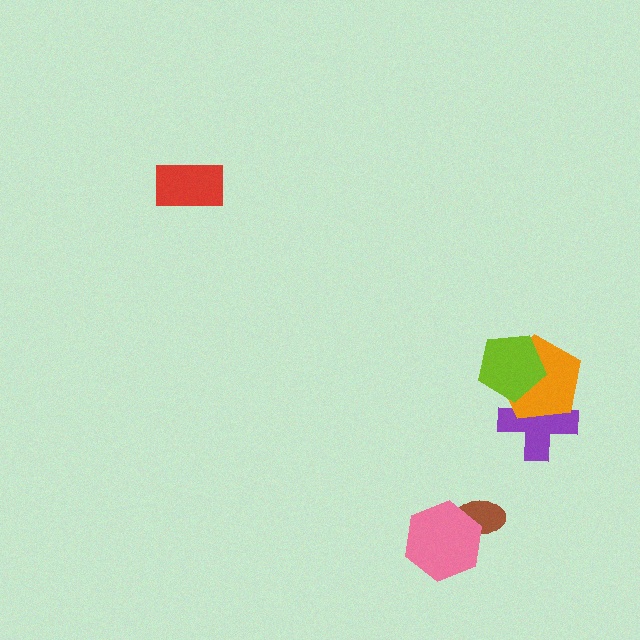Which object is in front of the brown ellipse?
The pink hexagon is in front of the brown ellipse.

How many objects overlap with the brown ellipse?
1 object overlaps with the brown ellipse.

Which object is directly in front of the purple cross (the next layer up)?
The orange pentagon is directly in front of the purple cross.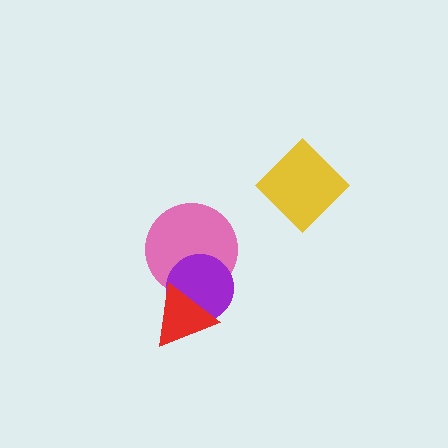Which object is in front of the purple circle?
The red triangle is in front of the purple circle.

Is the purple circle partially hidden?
Yes, it is partially covered by another shape.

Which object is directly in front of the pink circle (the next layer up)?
The purple circle is directly in front of the pink circle.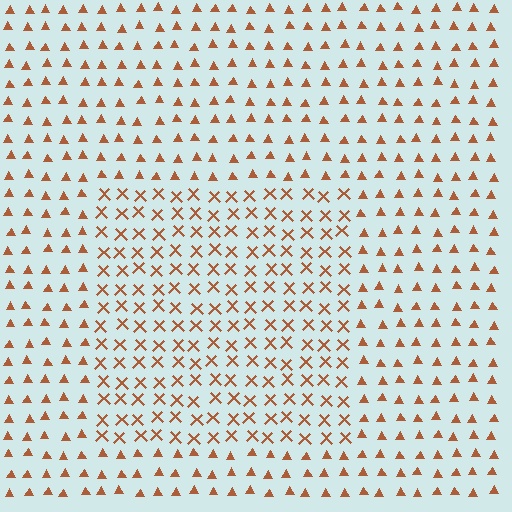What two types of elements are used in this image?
The image uses X marks inside the rectangle region and triangles outside it.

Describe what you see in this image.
The image is filled with small brown elements arranged in a uniform grid. A rectangle-shaped region contains X marks, while the surrounding area contains triangles. The boundary is defined purely by the change in element shape.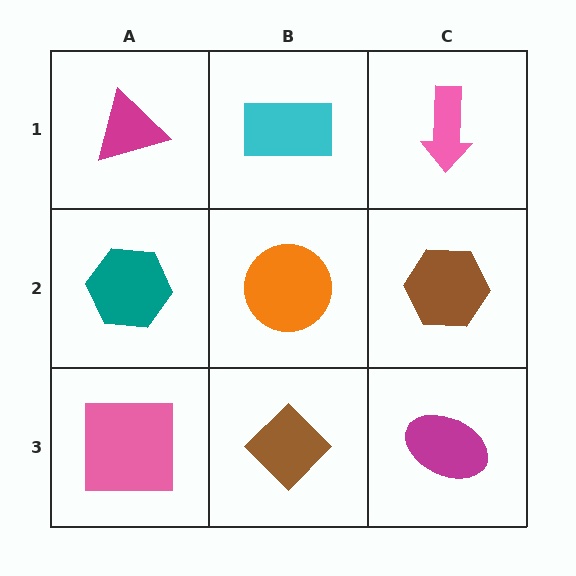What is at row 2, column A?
A teal hexagon.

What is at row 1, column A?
A magenta triangle.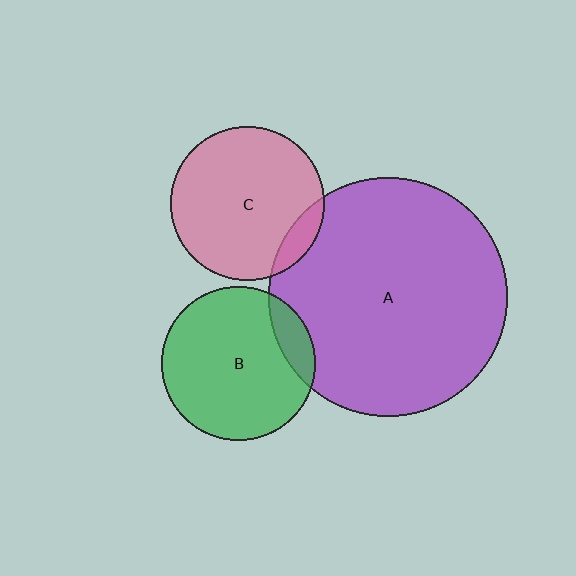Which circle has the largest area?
Circle A (purple).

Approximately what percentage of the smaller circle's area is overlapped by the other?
Approximately 10%.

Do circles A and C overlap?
Yes.